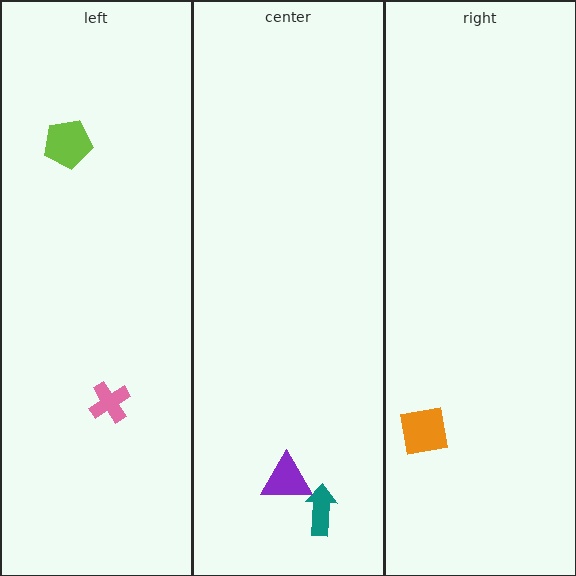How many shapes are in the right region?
1.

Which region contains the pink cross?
The left region.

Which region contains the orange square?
The right region.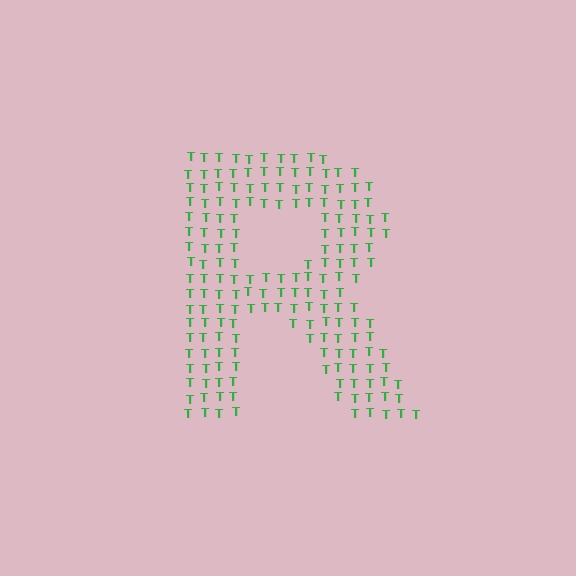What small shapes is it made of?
It is made of small letter T's.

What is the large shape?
The large shape is the letter R.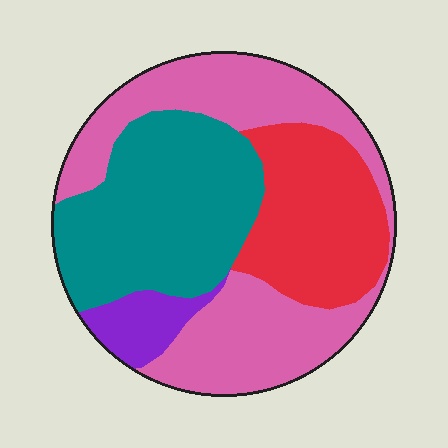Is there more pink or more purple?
Pink.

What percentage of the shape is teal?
Teal covers roughly 30% of the shape.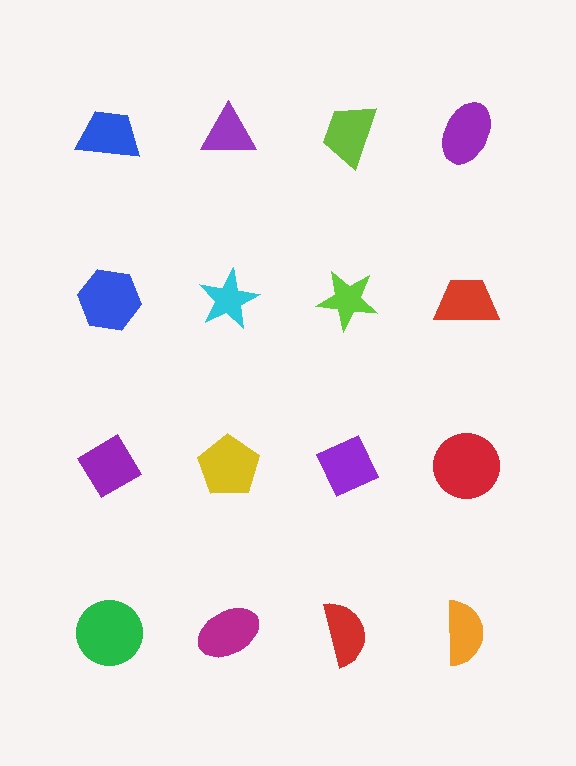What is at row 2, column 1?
A blue hexagon.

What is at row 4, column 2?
A magenta ellipse.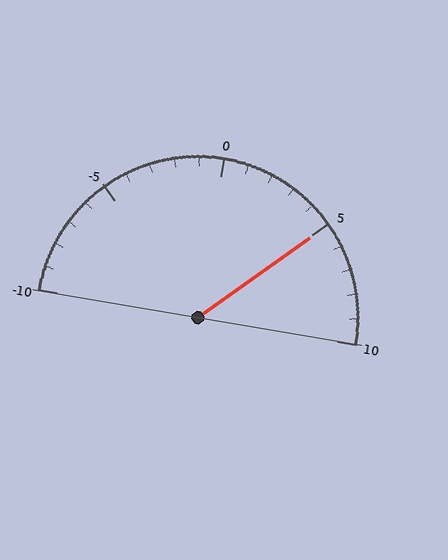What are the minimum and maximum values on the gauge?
The gauge ranges from -10 to 10.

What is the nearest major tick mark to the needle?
The nearest major tick mark is 5.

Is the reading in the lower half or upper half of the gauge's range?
The reading is in the upper half of the range (-10 to 10).